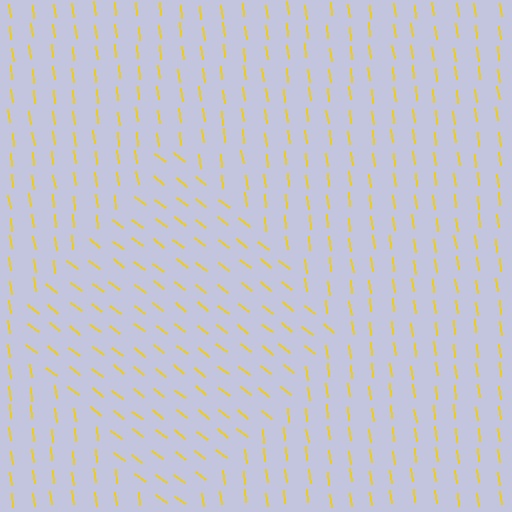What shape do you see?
I see a diamond.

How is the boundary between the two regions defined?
The boundary is defined purely by a change in line orientation (approximately 45 degrees difference). All lines are the same color and thickness.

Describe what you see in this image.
The image is filled with small yellow line segments. A diamond region in the image has lines oriented differently from the surrounding lines, creating a visible texture boundary.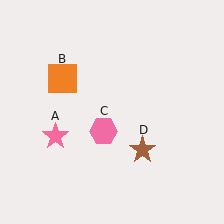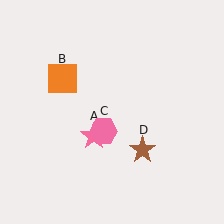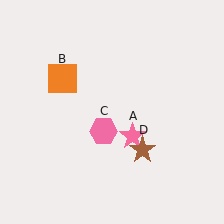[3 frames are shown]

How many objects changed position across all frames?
1 object changed position: pink star (object A).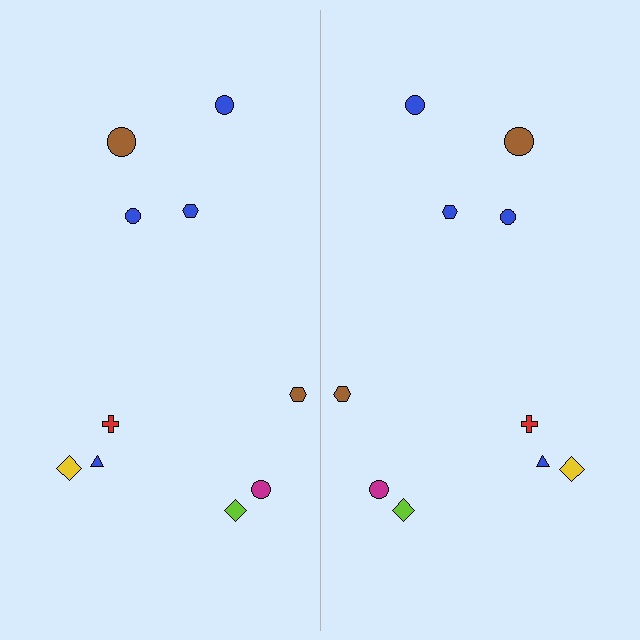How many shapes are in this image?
There are 20 shapes in this image.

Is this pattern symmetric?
Yes, this pattern has bilateral (reflection) symmetry.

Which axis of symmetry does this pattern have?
The pattern has a vertical axis of symmetry running through the center of the image.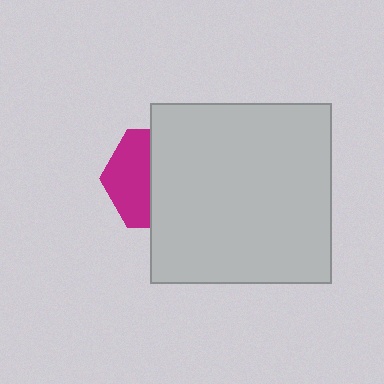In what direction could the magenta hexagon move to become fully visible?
The magenta hexagon could move left. That would shift it out from behind the light gray square entirely.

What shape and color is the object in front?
The object in front is a light gray square.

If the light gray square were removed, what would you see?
You would see the complete magenta hexagon.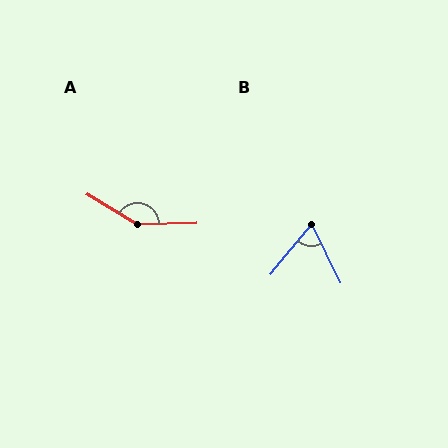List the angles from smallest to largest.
B (66°), A (148°).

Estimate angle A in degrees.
Approximately 148 degrees.